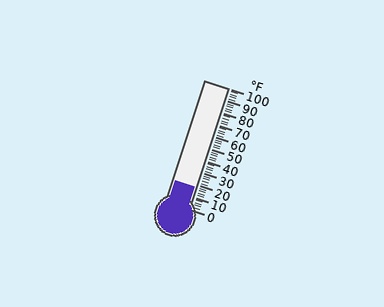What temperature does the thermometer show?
The thermometer shows approximately 18°F.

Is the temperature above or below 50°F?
The temperature is below 50°F.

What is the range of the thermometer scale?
The thermometer scale ranges from 0°F to 100°F.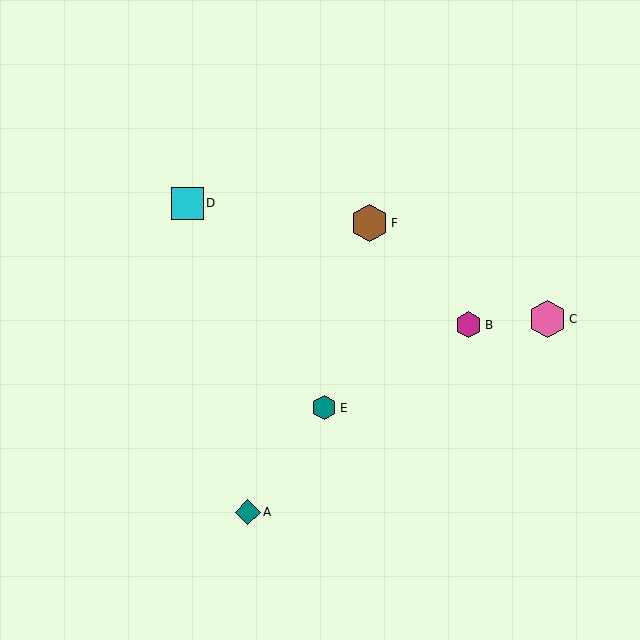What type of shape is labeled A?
Shape A is a teal diamond.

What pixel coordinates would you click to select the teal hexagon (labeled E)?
Click at (324, 408) to select the teal hexagon E.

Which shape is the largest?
The brown hexagon (labeled F) is the largest.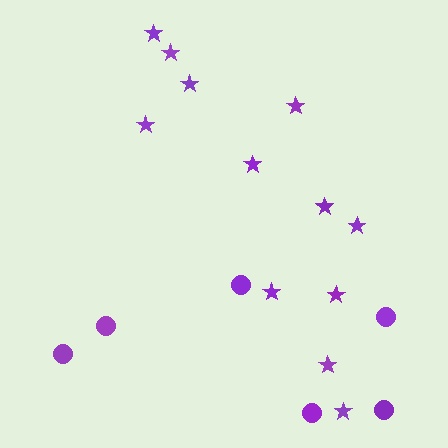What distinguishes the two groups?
There are 2 groups: one group of stars (12) and one group of circles (6).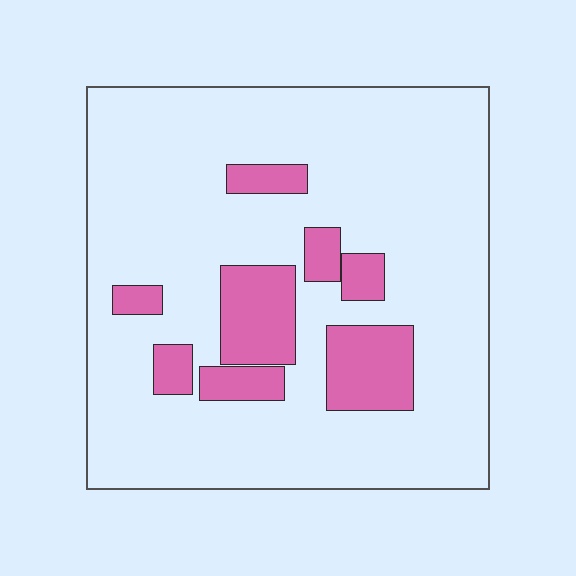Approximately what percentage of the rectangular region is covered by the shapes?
Approximately 15%.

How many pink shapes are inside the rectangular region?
8.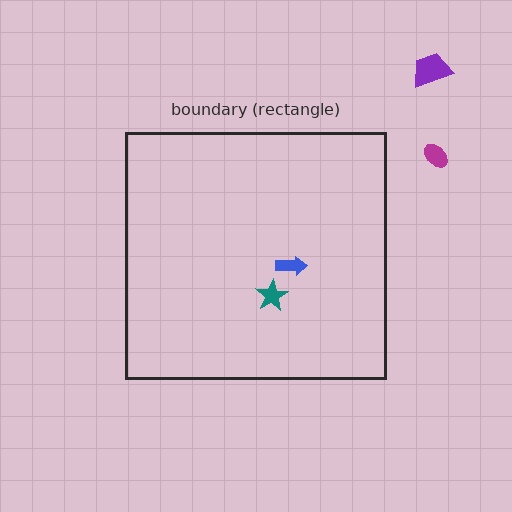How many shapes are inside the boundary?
2 inside, 2 outside.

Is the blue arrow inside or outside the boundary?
Inside.